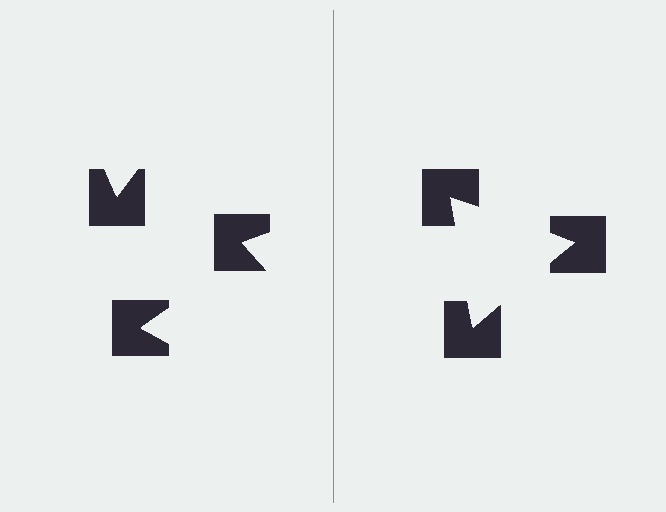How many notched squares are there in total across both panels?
6 — 3 on each side.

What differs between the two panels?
The notched squares are positioned identically on both sides; only the wedge orientations differ. On the right they align to a triangle; on the left they are misaligned.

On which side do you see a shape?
An illusory triangle appears on the right side. On the left side the wedge cuts are rotated, so no coherent shape forms.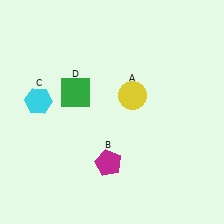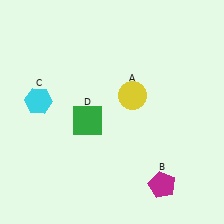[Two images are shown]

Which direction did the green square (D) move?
The green square (D) moved down.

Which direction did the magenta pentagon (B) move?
The magenta pentagon (B) moved right.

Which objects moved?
The objects that moved are: the magenta pentagon (B), the green square (D).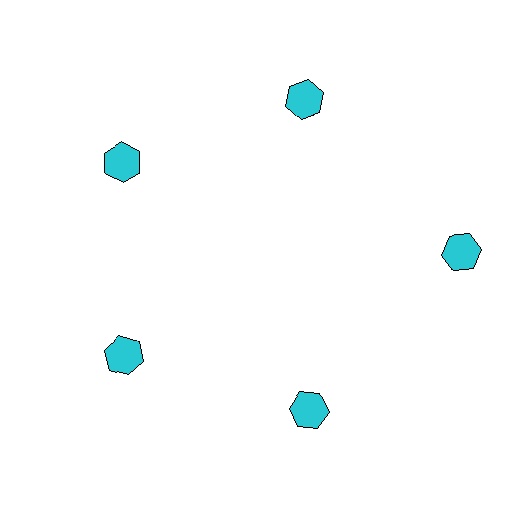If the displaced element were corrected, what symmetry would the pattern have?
It would have 5-fold rotational symmetry — the pattern would map onto itself every 72 degrees.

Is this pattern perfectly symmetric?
No. The 5 cyan hexagons are arranged in a ring, but one element near the 3 o'clock position is pushed outward from the center, breaking the 5-fold rotational symmetry.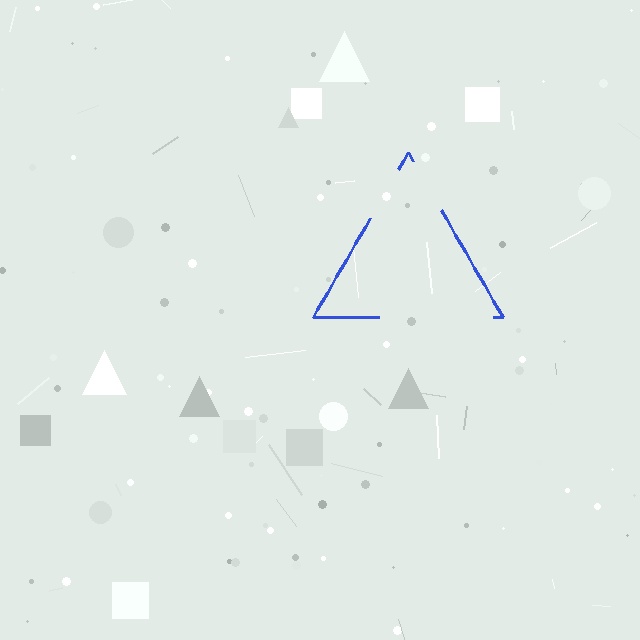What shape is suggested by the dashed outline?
The dashed outline suggests a triangle.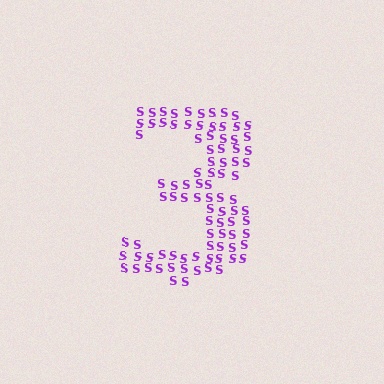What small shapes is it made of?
It is made of small letter S's.